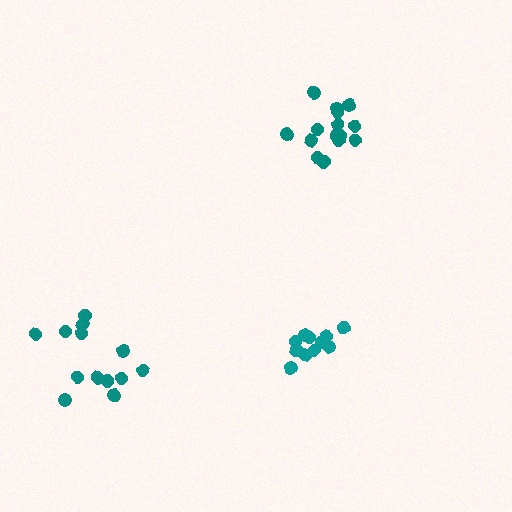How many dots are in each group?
Group 1: 11 dots, Group 2: 16 dots, Group 3: 13 dots (40 total).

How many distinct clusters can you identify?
There are 3 distinct clusters.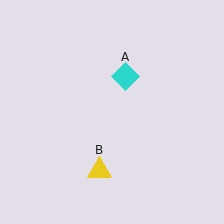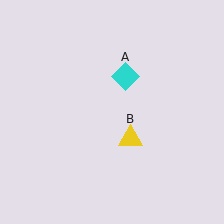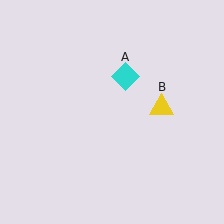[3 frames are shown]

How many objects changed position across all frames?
1 object changed position: yellow triangle (object B).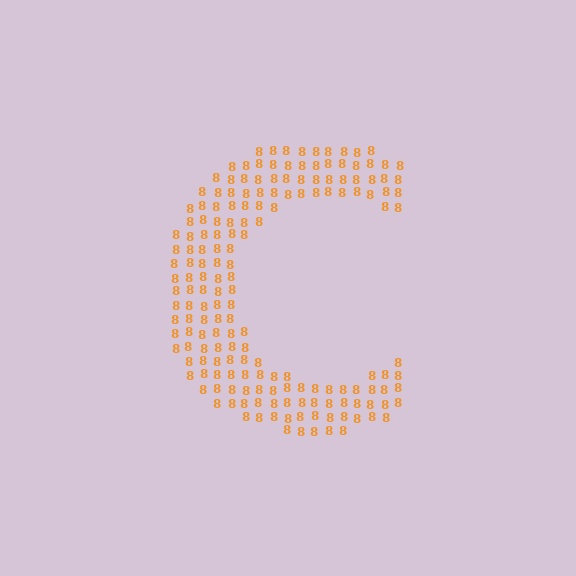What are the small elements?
The small elements are digit 8's.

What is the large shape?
The large shape is the letter C.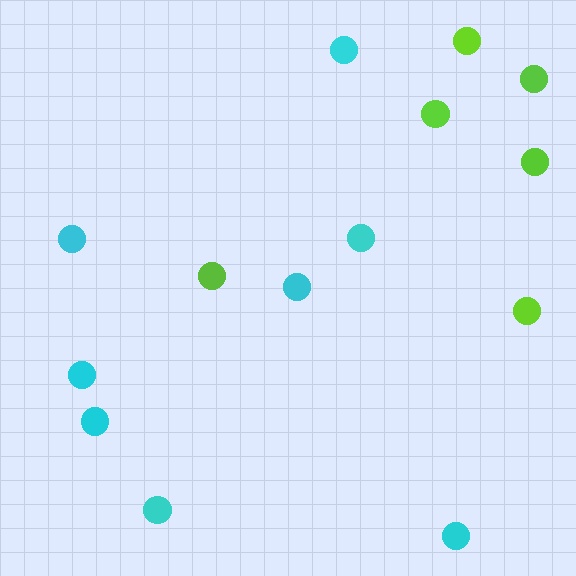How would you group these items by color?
There are 2 groups: one group of lime circles (6) and one group of cyan circles (8).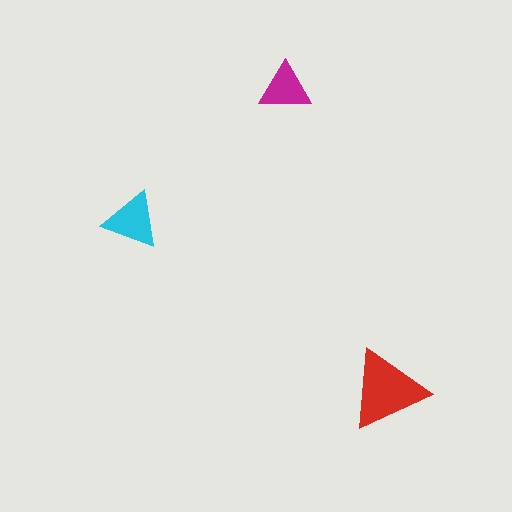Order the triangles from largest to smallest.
the red one, the cyan one, the magenta one.